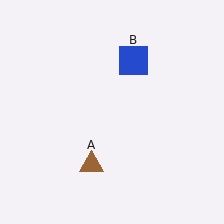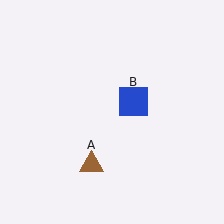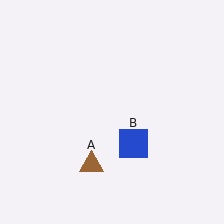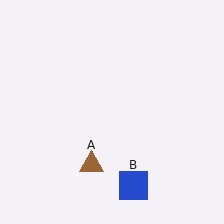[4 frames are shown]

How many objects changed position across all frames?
1 object changed position: blue square (object B).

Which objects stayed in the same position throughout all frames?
Brown triangle (object A) remained stationary.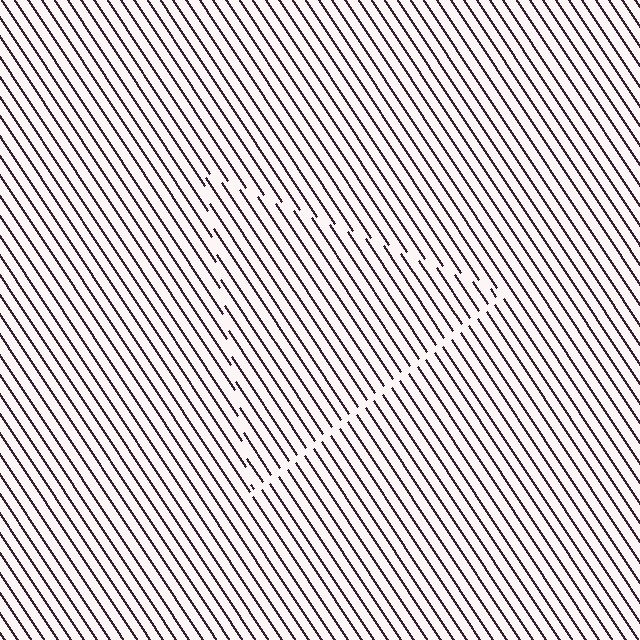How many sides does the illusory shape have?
3 sides — the line-ends trace a triangle.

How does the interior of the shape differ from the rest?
The interior of the shape contains the same grating, shifted by half a period — the contour is defined by the phase discontinuity where line-ends from the inner and outer gratings abut.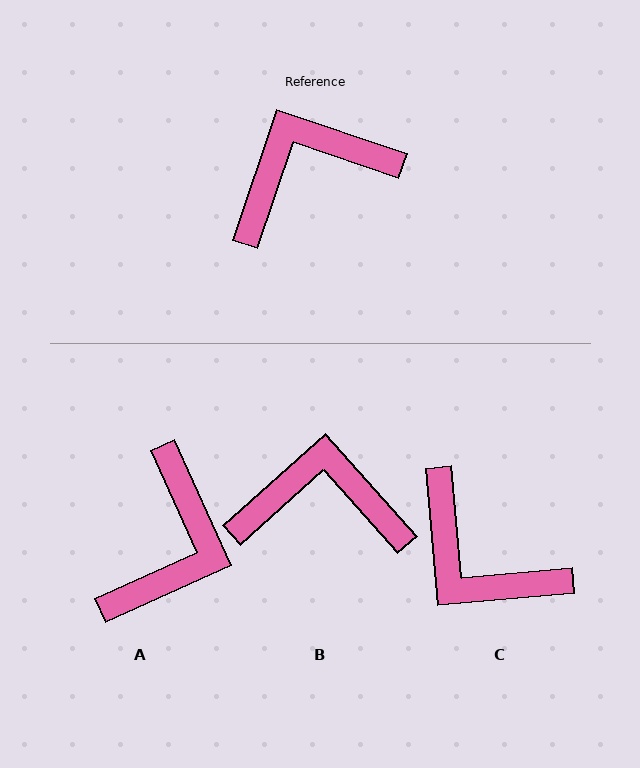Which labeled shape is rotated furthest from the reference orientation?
A, about 137 degrees away.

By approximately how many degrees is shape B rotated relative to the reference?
Approximately 29 degrees clockwise.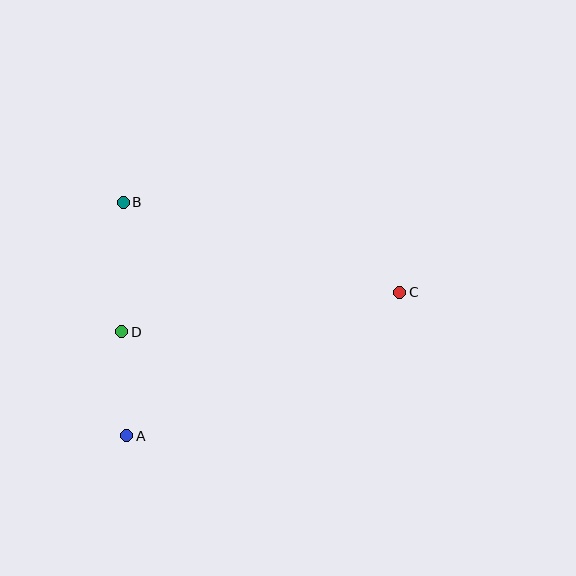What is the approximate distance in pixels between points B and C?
The distance between B and C is approximately 290 pixels.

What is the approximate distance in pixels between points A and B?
The distance between A and B is approximately 233 pixels.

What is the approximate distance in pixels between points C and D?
The distance between C and D is approximately 281 pixels.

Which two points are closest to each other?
Points A and D are closest to each other.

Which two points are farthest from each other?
Points A and C are farthest from each other.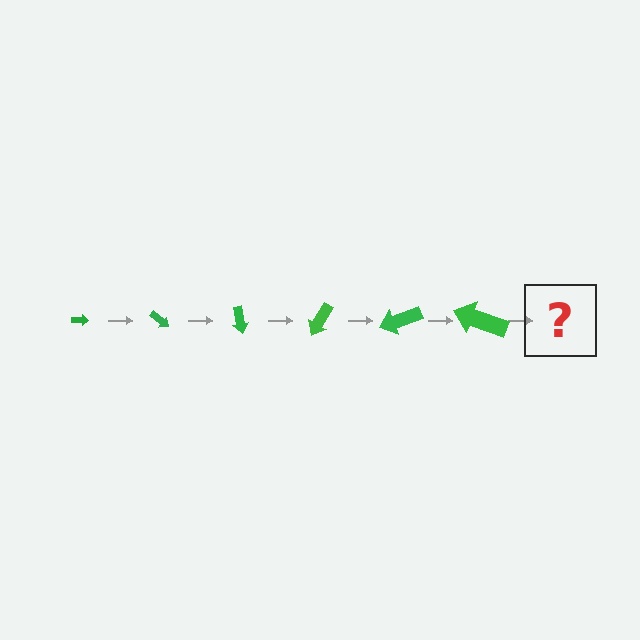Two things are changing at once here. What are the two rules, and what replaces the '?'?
The two rules are that the arrow grows larger each step and it rotates 40 degrees each step. The '?' should be an arrow, larger than the previous one and rotated 240 degrees from the start.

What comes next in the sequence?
The next element should be an arrow, larger than the previous one and rotated 240 degrees from the start.